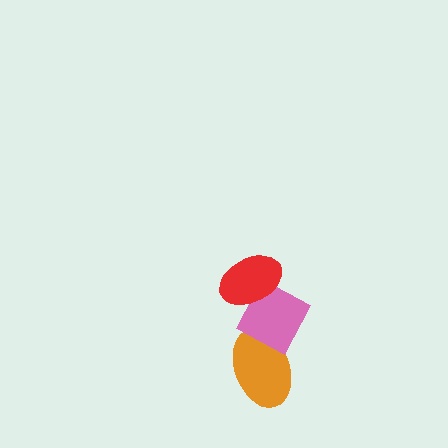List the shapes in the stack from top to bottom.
From top to bottom: the red ellipse, the pink diamond, the orange ellipse.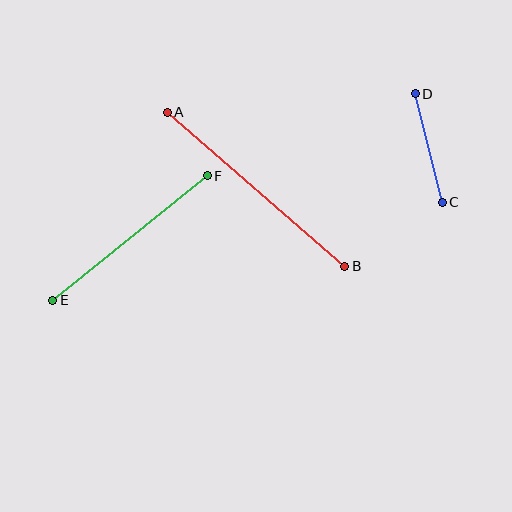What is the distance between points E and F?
The distance is approximately 198 pixels.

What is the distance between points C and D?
The distance is approximately 112 pixels.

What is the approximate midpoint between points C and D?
The midpoint is at approximately (429, 148) pixels.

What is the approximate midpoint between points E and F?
The midpoint is at approximately (130, 238) pixels.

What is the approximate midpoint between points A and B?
The midpoint is at approximately (256, 189) pixels.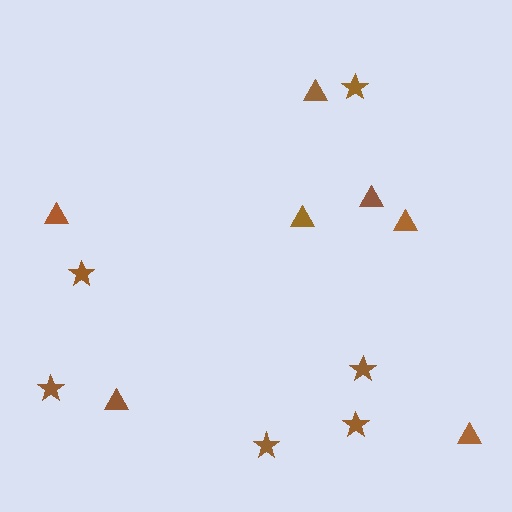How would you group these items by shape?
There are 2 groups: one group of stars (6) and one group of triangles (7).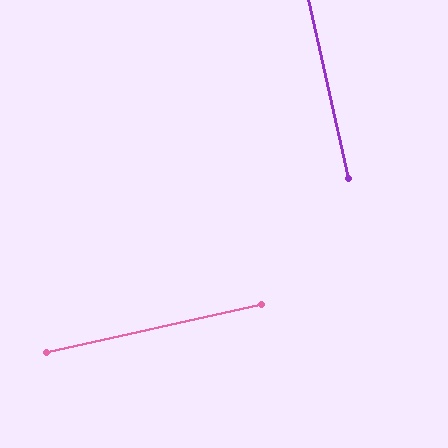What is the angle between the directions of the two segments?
Approximately 90 degrees.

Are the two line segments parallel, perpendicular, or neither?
Perpendicular — they meet at approximately 90°.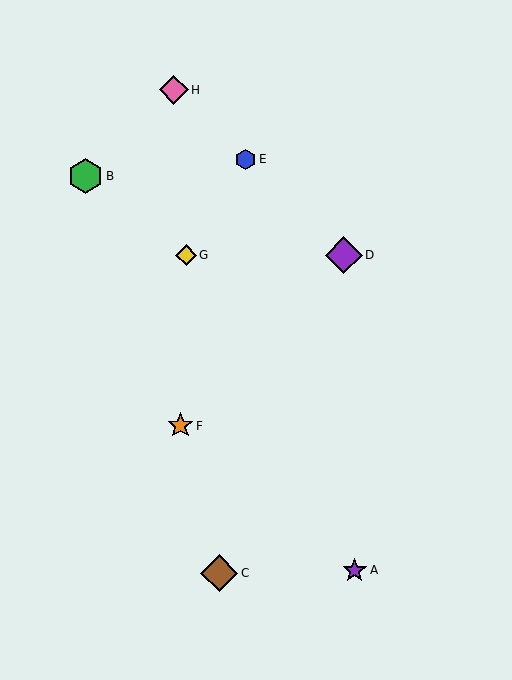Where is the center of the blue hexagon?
The center of the blue hexagon is at (245, 159).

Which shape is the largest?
The brown diamond (labeled C) is the largest.